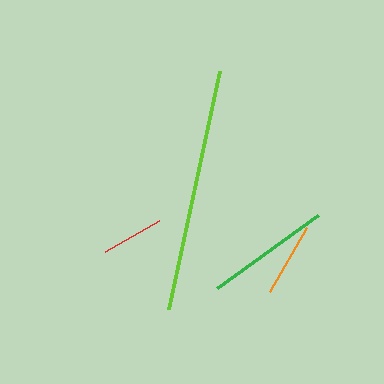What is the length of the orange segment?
The orange segment is approximately 74 pixels long.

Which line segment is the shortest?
The red line is the shortest at approximately 62 pixels.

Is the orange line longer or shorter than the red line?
The orange line is longer than the red line.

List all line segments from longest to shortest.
From longest to shortest: lime, green, orange, red.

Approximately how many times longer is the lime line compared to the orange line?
The lime line is approximately 3.3 times the length of the orange line.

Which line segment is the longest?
The lime line is the longest at approximately 243 pixels.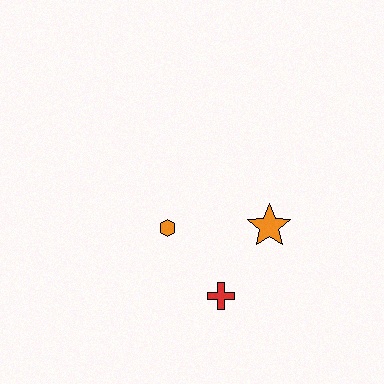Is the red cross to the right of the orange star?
No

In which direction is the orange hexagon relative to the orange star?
The orange hexagon is to the left of the orange star.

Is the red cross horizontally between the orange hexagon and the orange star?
Yes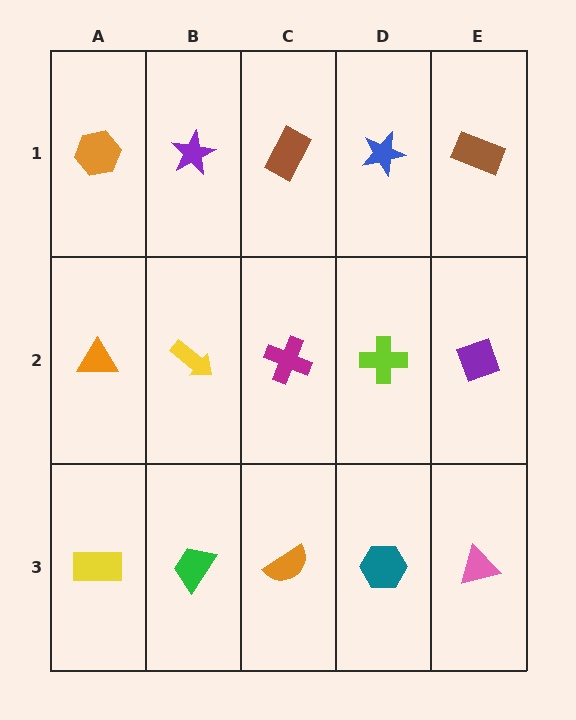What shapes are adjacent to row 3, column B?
A yellow arrow (row 2, column B), a yellow rectangle (row 3, column A), an orange semicircle (row 3, column C).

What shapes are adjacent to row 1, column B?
A yellow arrow (row 2, column B), an orange hexagon (row 1, column A), a brown rectangle (row 1, column C).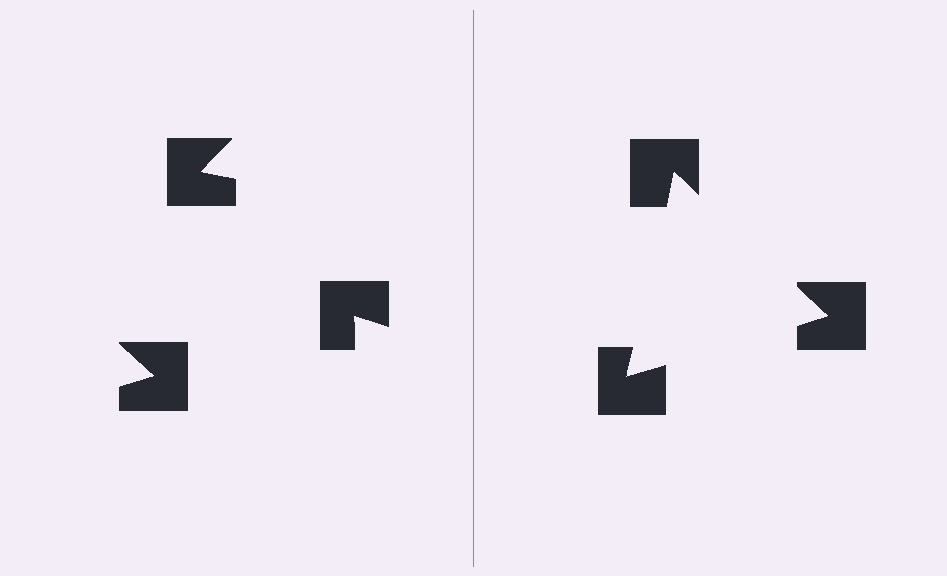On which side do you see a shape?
An illusory triangle appears on the right side. On the left side the wedge cuts are rotated, so no coherent shape forms.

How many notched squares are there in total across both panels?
6 — 3 on each side.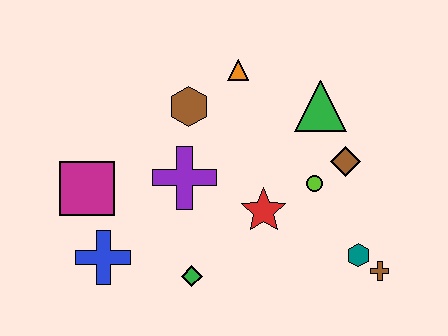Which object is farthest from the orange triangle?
The brown cross is farthest from the orange triangle.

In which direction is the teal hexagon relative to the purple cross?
The teal hexagon is to the right of the purple cross.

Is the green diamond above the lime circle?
No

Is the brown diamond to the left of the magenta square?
No